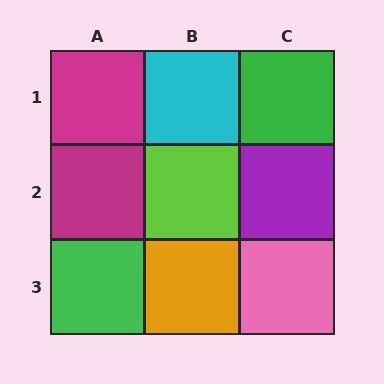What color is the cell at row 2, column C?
Purple.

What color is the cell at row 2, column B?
Lime.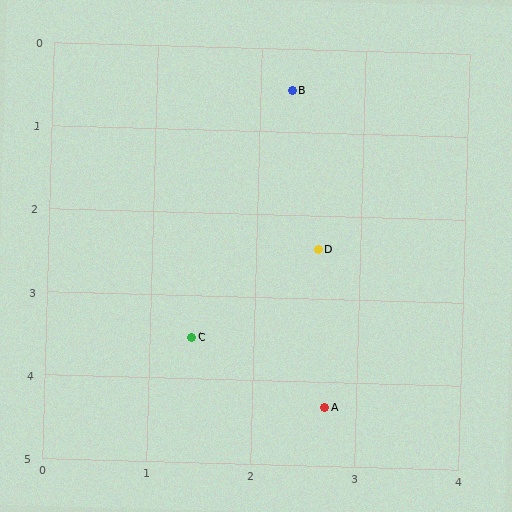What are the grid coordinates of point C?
Point C is at approximately (1.4, 3.5).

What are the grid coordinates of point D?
Point D is at approximately (2.6, 2.4).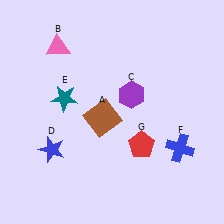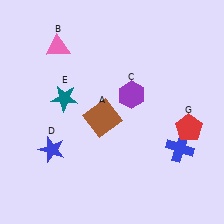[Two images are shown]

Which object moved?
The red pentagon (G) moved right.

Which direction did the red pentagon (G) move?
The red pentagon (G) moved right.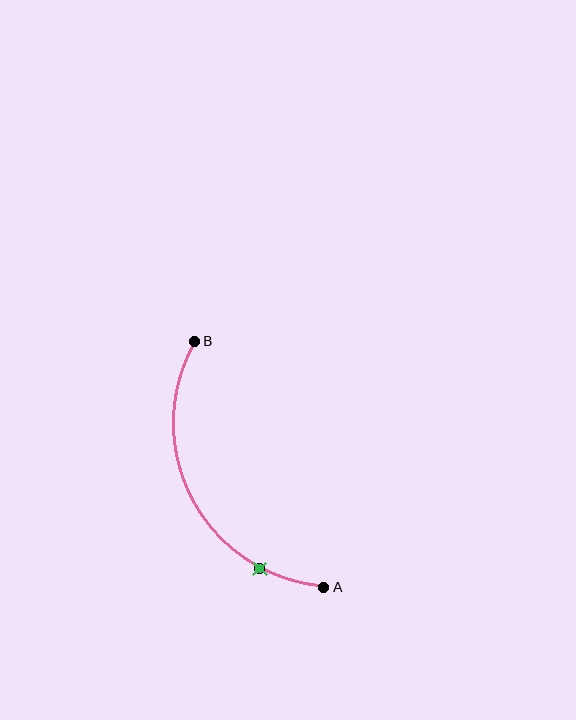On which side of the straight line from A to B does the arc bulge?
The arc bulges to the left of the straight line connecting A and B.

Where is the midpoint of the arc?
The arc midpoint is the point on the curve farthest from the straight line joining A and B. It sits to the left of that line.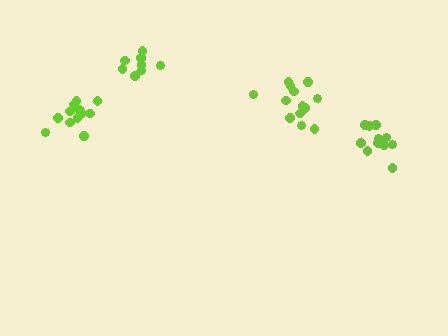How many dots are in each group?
Group 1: 13 dots, Group 2: 11 dots, Group 3: 13 dots, Group 4: 8 dots (45 total).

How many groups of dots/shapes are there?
There are 4 groups.